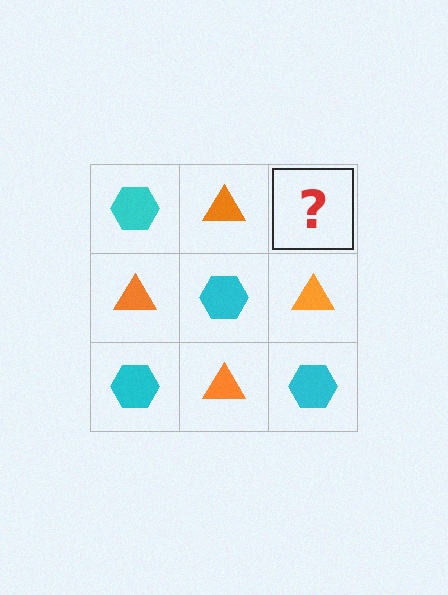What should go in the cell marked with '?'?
The missing cell should contain a cyan hexagon.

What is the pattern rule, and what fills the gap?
The rule is that it alternates cyan hexagon and orange triangle in a checkerboard pattern. The gap should be filled with a cyan hexagon.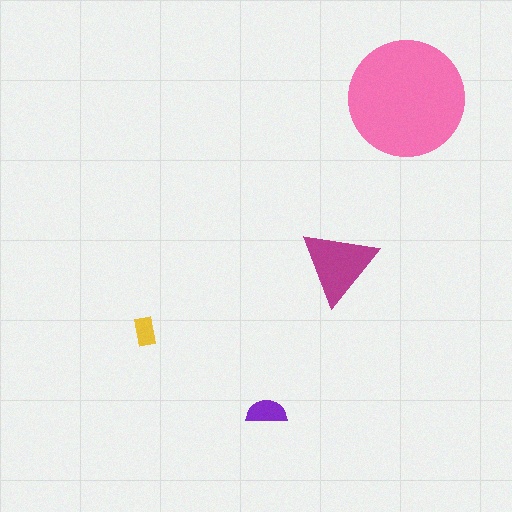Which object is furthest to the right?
The pink circle is rightmost.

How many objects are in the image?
There are 4 objects in the image.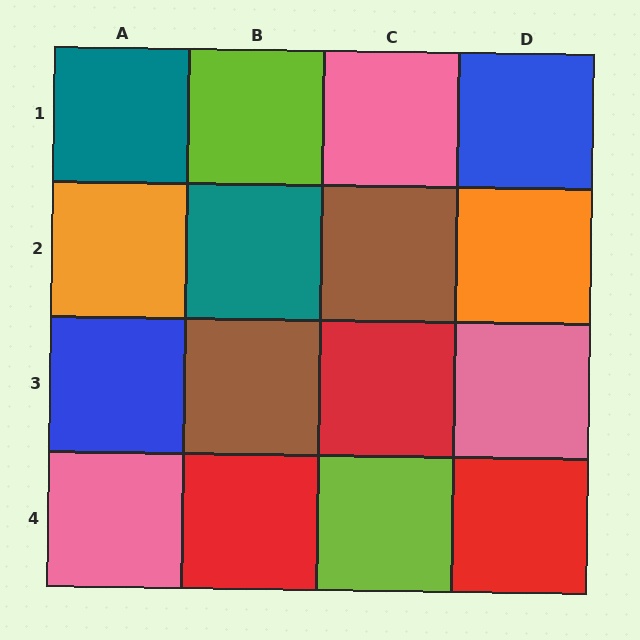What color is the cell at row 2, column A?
Orange.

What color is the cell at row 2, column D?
Orange.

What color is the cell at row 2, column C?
Brown.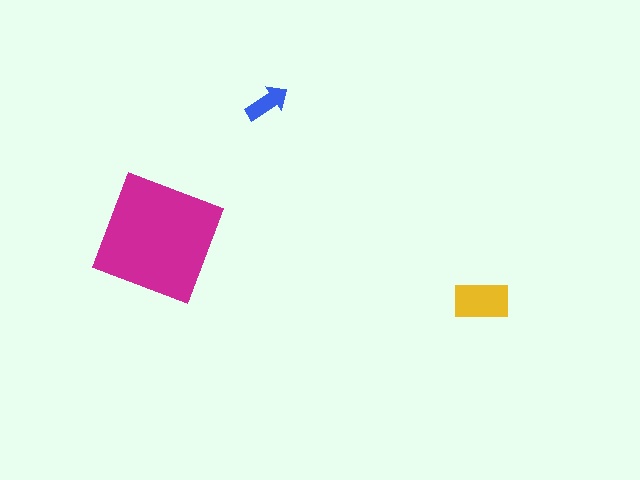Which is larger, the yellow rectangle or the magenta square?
The magenta square.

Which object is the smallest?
The blue arrow.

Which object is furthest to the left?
The magenta square is leftmost.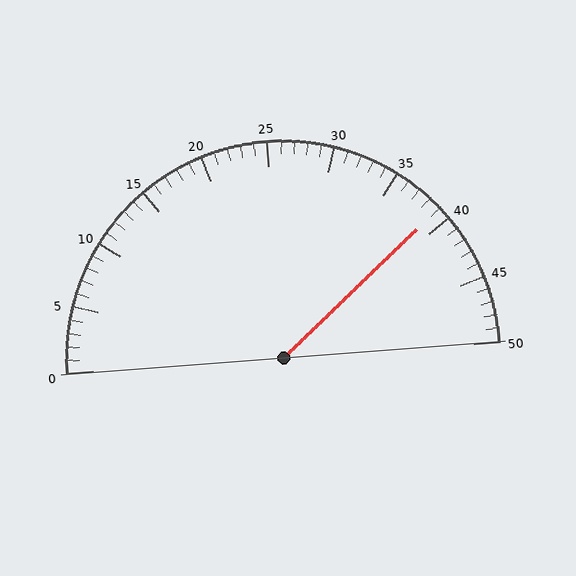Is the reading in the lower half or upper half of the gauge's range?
The reading is in the upper half of the range (0 to 50).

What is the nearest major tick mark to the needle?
The nearest major tick mark is 40.